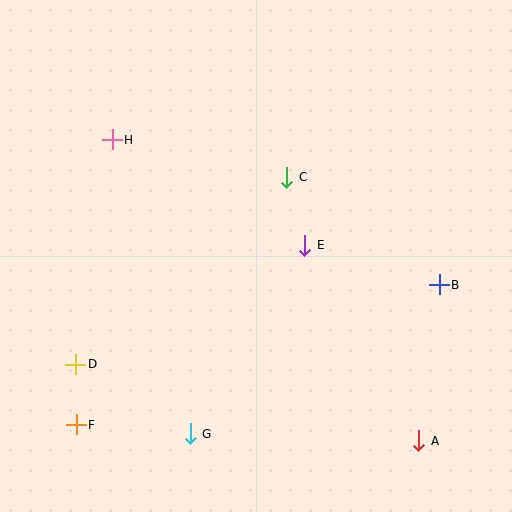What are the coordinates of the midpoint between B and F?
The midpoint between B and F is at (258, 355).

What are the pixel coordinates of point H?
Point H is at (112, 140).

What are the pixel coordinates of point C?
Point C is at (287, 177).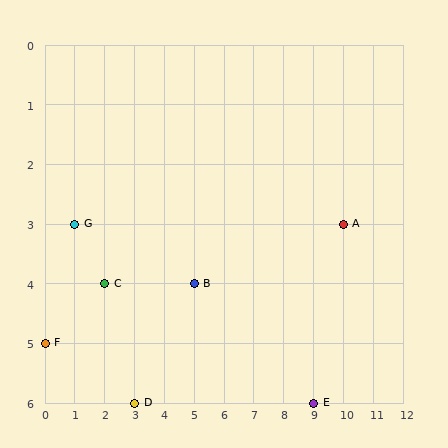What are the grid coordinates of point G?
Point G is at grid coordinates (1, 3).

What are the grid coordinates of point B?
Point B is at grid coordinates (5, 4).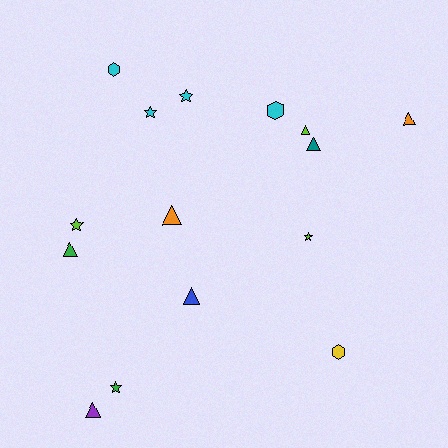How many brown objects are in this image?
There are no brown objects.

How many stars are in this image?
There are 5 stars.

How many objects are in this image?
There are 15 objects.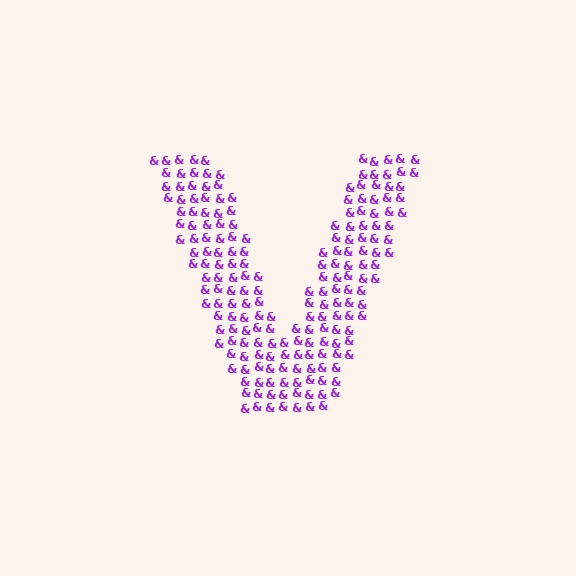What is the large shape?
The large shape is the letter V.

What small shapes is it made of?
It is made of small ampersands.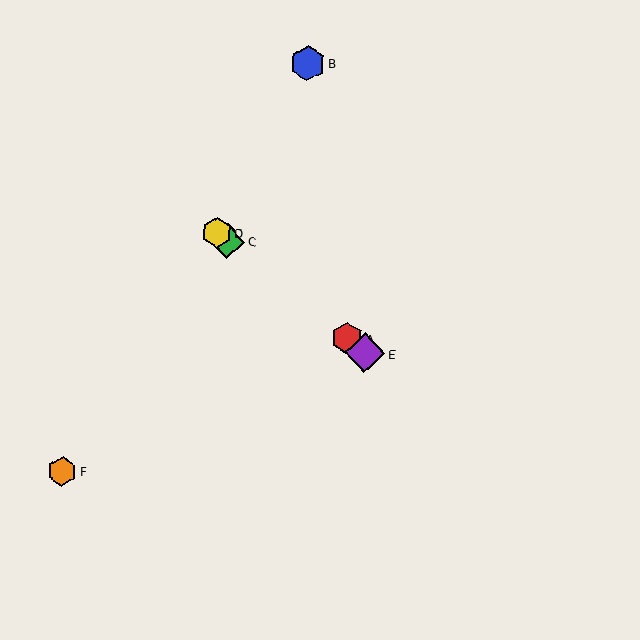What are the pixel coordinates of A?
Object A is at (347, 338).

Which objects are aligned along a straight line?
Objects A, C, D, E are aligned along a straight line.